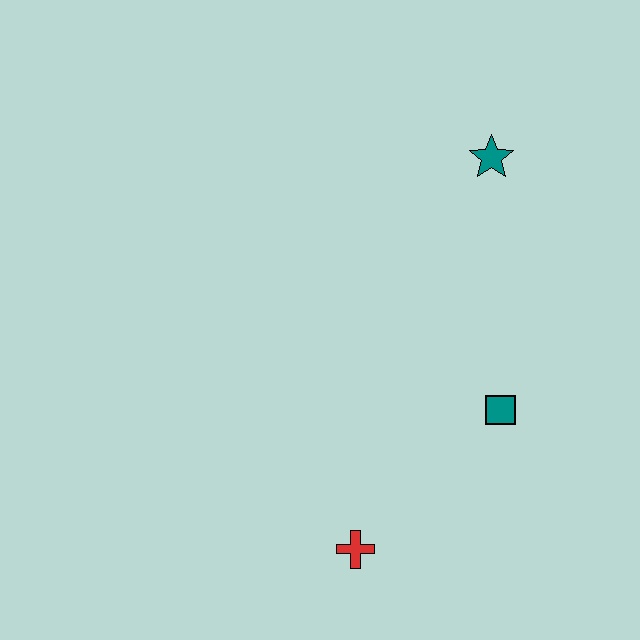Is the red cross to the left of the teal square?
Yes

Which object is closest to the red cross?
The teal square is closest to the red cross.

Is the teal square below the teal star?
Yes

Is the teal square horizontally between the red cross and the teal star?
No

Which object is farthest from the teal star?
The red cross is farthest from the teal star.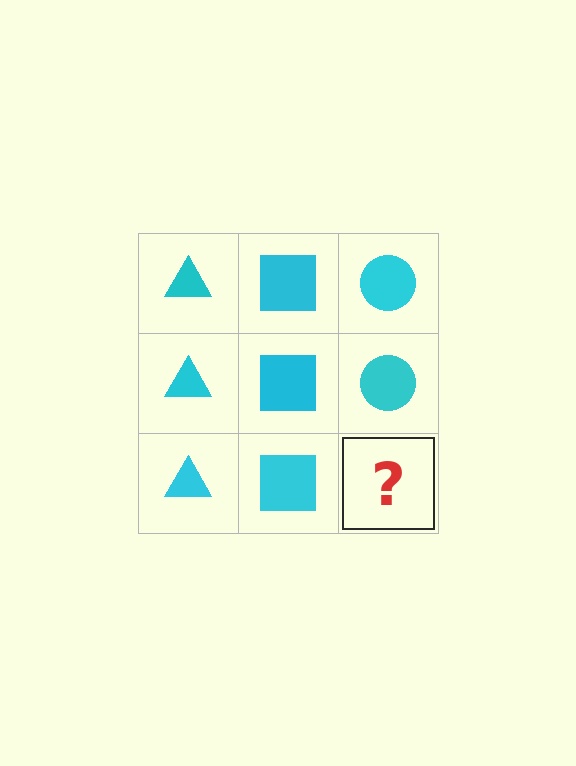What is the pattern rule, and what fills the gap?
The rule is that each column has a consistent shape. The gap should be filled with a cyan circle.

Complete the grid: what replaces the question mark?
The question mark should be replaced with a cyan circle.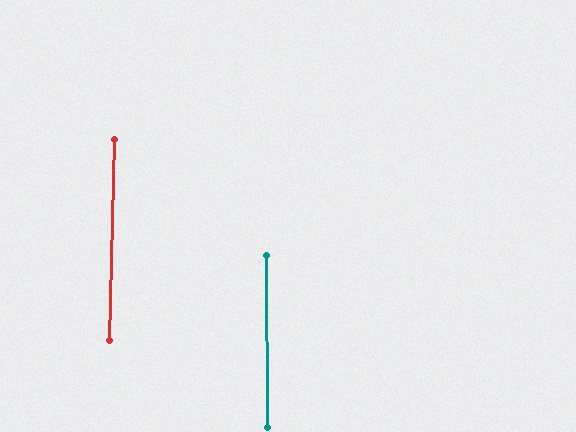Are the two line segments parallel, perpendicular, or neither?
Parallel — their directions differ by only 1.5°.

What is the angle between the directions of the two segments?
Approximately 2 degrees.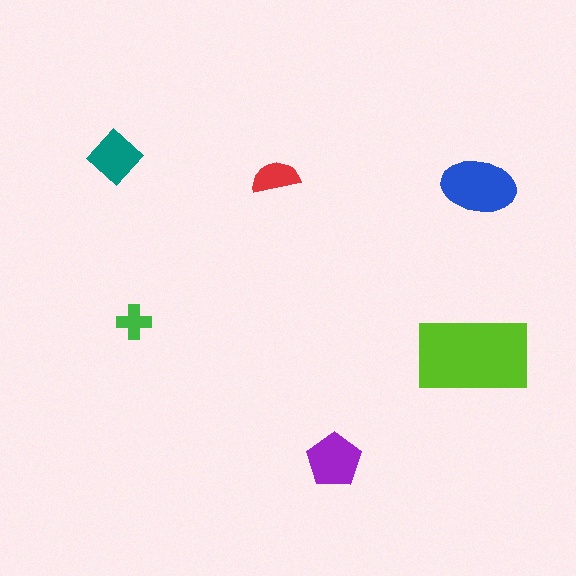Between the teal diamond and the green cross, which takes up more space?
The teal diamond.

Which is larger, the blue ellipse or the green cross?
The blue ellipse.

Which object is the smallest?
The green cross.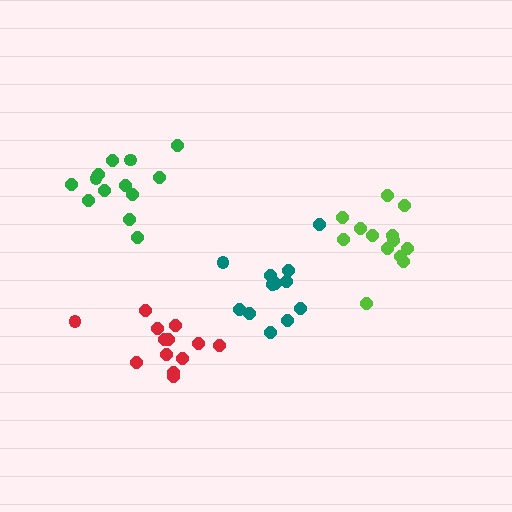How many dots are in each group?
Group 1: 13 dots, Group 2: 13 dots, Group 3: 12 dots, Group 4: 13 dots (51 total).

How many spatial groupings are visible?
There are 4 spatial groupings.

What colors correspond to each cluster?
The clusters are colored: red, lime, teal, green.